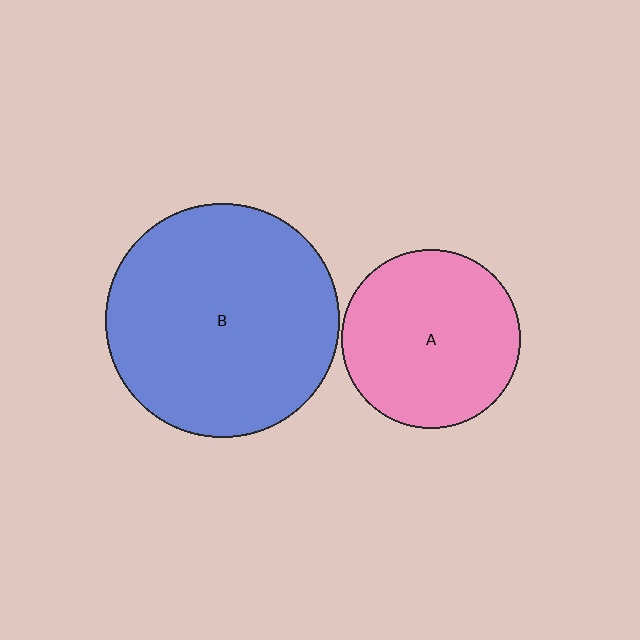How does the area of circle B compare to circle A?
Approximately 1.7 times.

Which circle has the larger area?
Circle B (blue).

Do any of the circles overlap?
No, none of the circles overlap.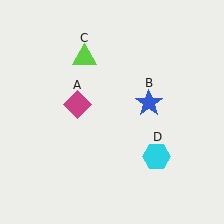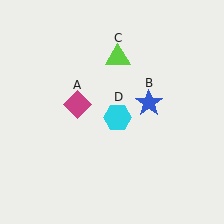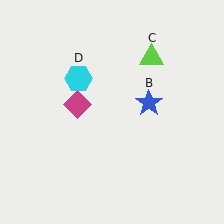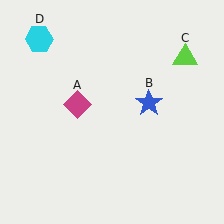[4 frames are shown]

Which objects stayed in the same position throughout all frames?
Magenta diamond (object A) and blue star (object B) remained stationary.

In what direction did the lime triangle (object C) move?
The lime triangle (object C) moved right.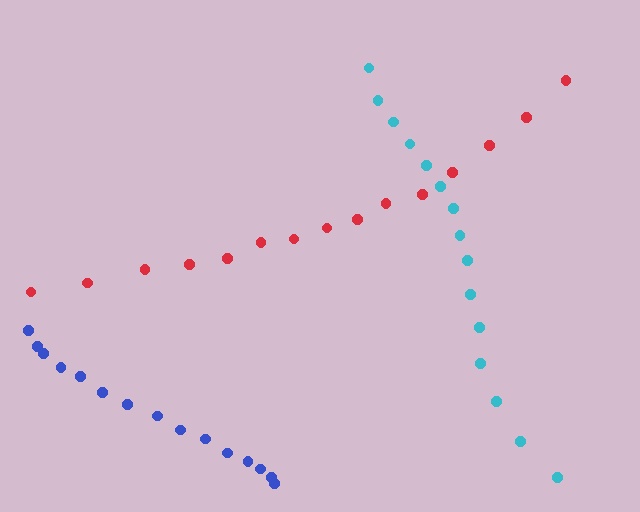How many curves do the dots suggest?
There are 3 distinct paths.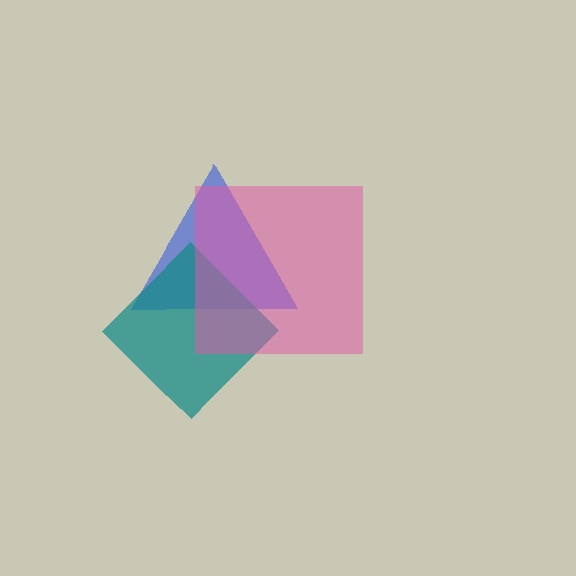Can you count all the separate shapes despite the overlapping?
Yes, there are 3 separate shapes.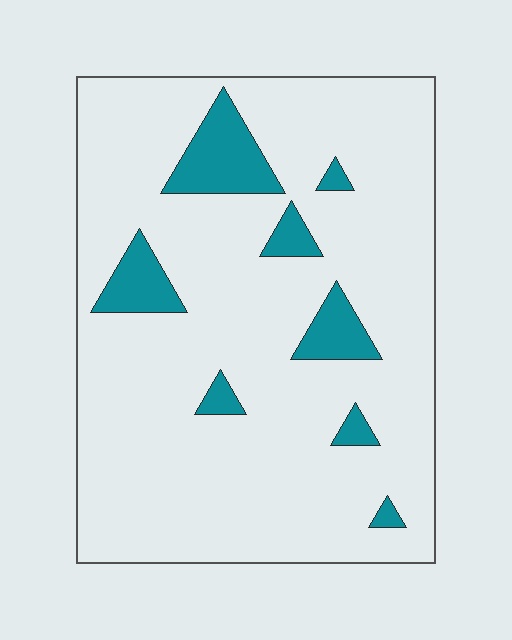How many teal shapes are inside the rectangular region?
8.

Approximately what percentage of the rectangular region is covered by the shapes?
Approximately 10%.